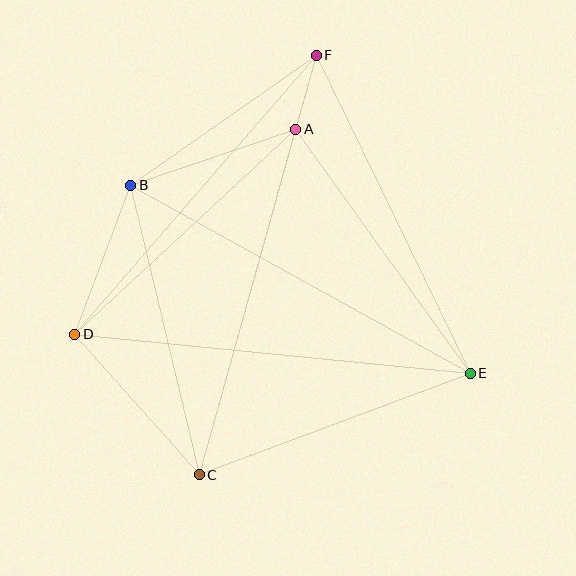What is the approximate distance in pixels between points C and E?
The distance between C and E is approximately 290 pixels.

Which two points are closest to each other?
Points A and F are closest to each other.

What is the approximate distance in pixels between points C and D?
The distance between C and D is approximately 188 pixels.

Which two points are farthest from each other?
Points C and F are farthest from each other.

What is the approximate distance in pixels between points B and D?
The distance between B and D is approximately 159 pixels.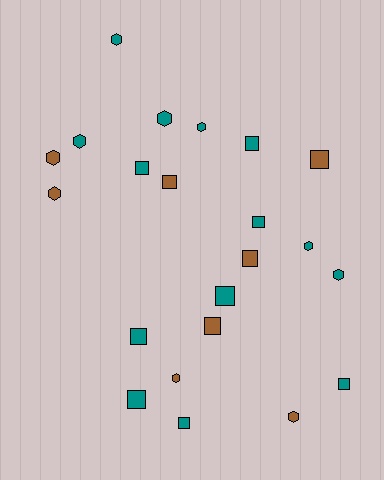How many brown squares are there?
There are 4 brown squares.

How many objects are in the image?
There are 22 objects.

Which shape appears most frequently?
Square, with 12 objects.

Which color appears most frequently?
Teal, with 14 objects.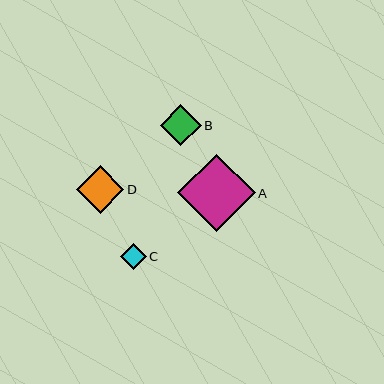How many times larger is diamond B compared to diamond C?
Diamond B is approximately 1.6 times the size of diamond C.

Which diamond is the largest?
Diamond A is the largest with a size of approximately 77 pixels.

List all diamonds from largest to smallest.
From largest to smallest: A, D, B, C.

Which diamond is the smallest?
Diamond C is the smallest with a size of approximately 26 pixels.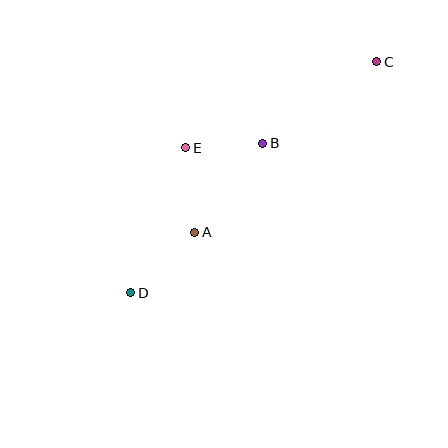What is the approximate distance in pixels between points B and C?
The distance between B and C is approximately 140 pixels.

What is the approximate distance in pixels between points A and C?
The distance between A and C is approximately 249 pixels.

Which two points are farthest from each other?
Points C and D are farthest from each other.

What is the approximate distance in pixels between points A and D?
The distance between A and D is approximately 88 pixels.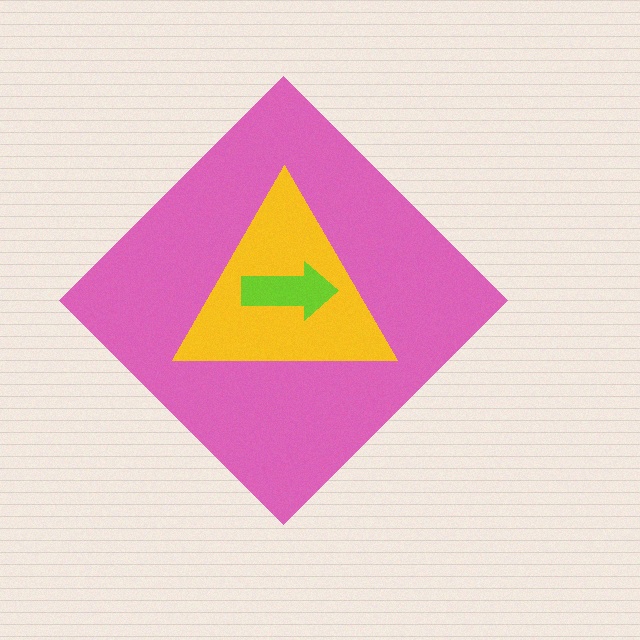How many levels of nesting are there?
3.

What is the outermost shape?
The pink diamond.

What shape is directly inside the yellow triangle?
The lime arrow.